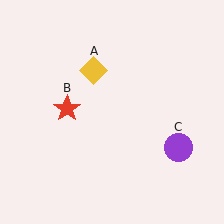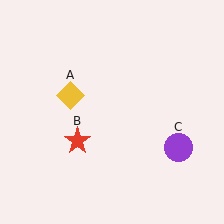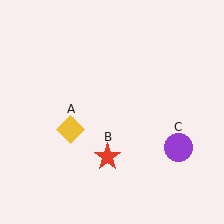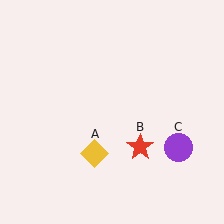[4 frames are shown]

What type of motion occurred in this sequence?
The yellow diamond (object A), red star (object B) rotated counterclockwise around the center of the scene.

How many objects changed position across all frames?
2 objects changed position: yellow diamond (object A), red star (object B).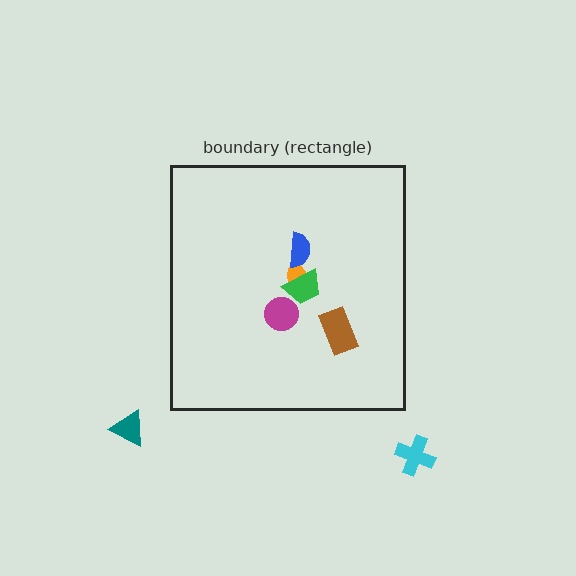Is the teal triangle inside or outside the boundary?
Outside.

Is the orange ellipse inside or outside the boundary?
Inside.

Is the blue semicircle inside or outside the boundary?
Inside.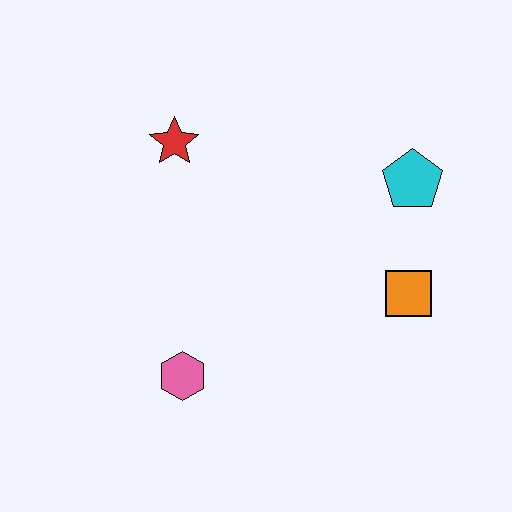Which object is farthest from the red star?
The orange square is farthest from the red star.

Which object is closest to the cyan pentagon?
The orange square is closest to the cyan pentagon.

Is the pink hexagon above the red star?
No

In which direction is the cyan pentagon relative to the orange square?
The cyan pentagon is above the orange square.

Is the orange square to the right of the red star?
Yes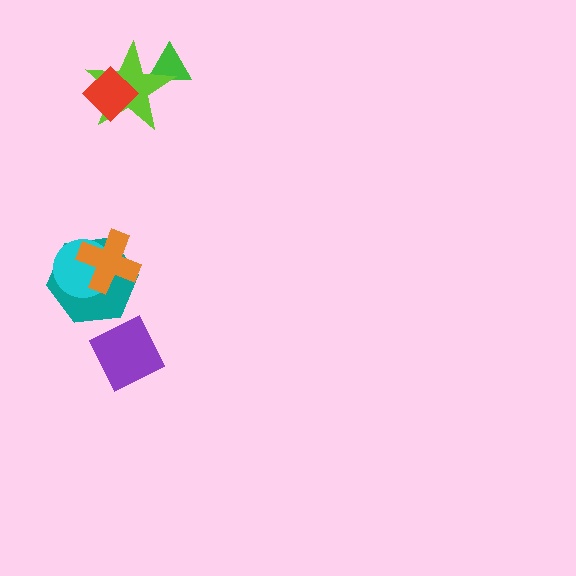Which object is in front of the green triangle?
The lime star is in front of the green triangle.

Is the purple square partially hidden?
No, no other shape covers it.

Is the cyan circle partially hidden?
Yes, it is partially covered by another shape.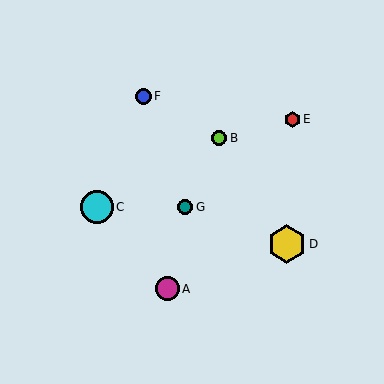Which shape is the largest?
The yellow hexagon (labeled D) is the largest.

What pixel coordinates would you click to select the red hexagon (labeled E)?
Click at (292, 119) to select the red hexagon E.